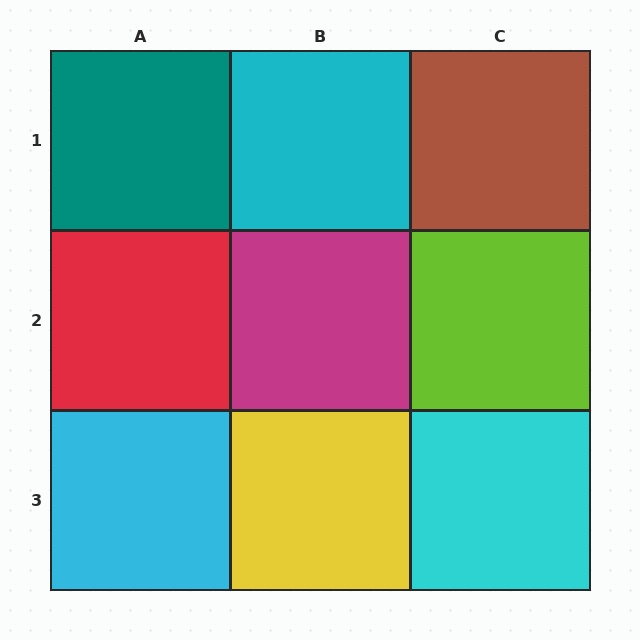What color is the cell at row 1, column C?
Brown.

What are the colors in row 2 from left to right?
Red, magenta, lime.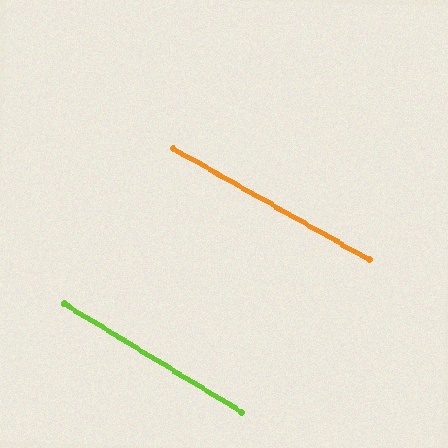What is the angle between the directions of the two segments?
Approximately 2 degrees.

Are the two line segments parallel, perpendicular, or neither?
Parallel — their directions differ by only 1.7°.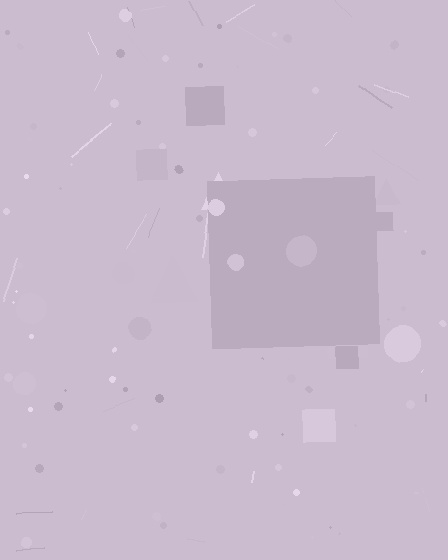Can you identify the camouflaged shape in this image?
The camouflaged shape is a square.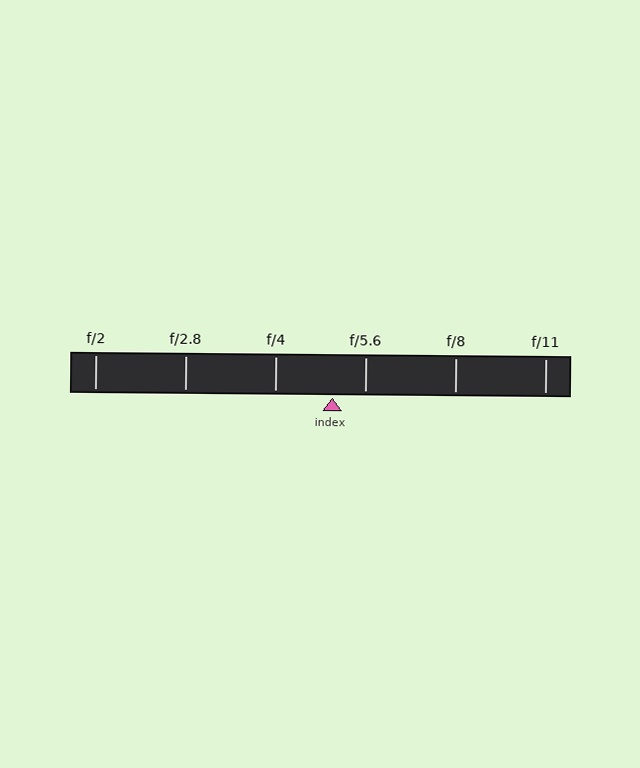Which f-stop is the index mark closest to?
The index mark is closest to f/5.6.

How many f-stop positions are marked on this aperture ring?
There are 6 f-stop positions marked.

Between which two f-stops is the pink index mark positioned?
The index mark is between f/4 and f/5.6.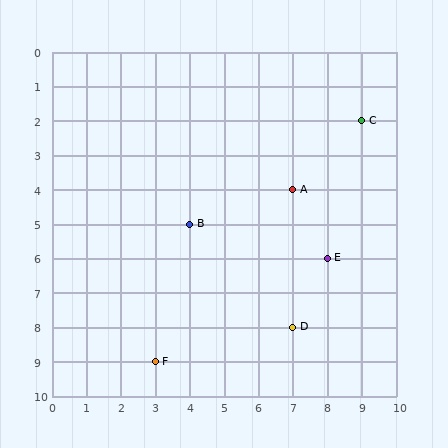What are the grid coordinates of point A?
Point A is at grid coordinates (7, 4).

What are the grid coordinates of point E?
Point E is at grid coordinates (8, 6).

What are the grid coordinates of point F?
Point F is at grid coordinates (3, 9).